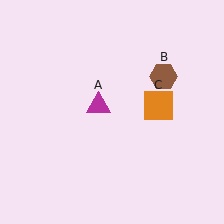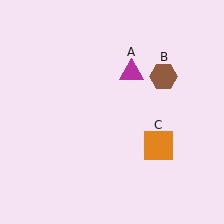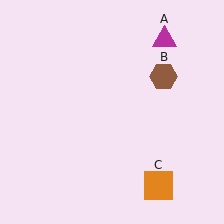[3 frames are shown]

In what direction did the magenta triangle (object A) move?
The magenta triangle (object A) moved up and to the right.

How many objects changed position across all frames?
2 objects changed position: magenta triangle (object A), orange square (object C).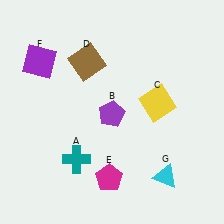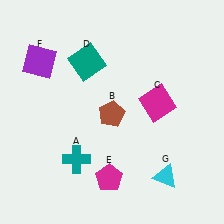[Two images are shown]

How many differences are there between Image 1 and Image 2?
There are 3 differences between the two images.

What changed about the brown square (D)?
In Image 1, D is brown. In Image 2, it changed to teal.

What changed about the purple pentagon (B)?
In Image 1, B is purple. In Image 2, it changed to brown.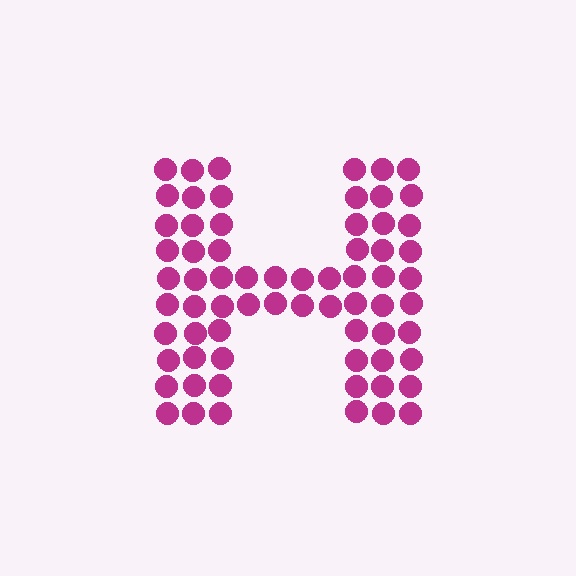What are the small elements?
The small elements are circles.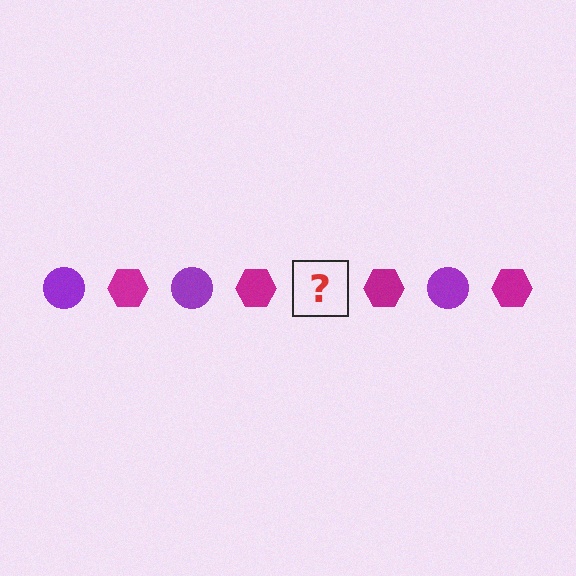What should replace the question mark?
The question mark should be replaced with a purple circle.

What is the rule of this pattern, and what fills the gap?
The rule is that the pattern alternates between purple circle and magenta hexagon. The gap should be filled with a purple circle.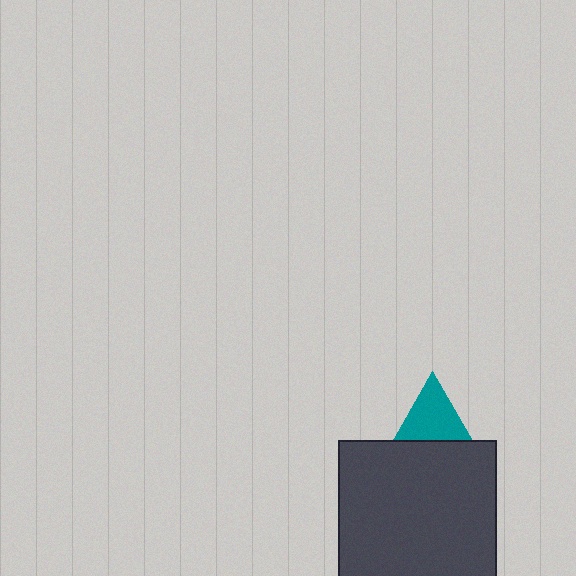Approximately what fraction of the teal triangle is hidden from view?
Roughly 34% of the teal triangle is hidden behind the dark gray square.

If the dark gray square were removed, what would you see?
You would see the complete teal triangle.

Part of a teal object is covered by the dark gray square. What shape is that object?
It is a triangle.